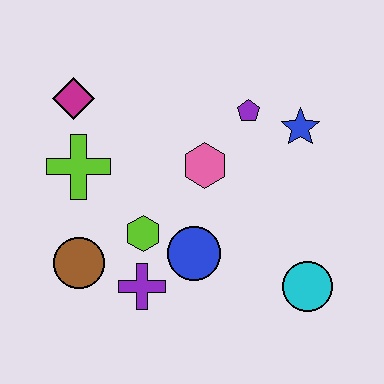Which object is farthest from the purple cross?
The blue star is farthest from the purple cross.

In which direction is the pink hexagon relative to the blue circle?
The pink hexagon is above the blue circle.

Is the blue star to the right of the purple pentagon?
Yes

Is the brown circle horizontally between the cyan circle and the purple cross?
No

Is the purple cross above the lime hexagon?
No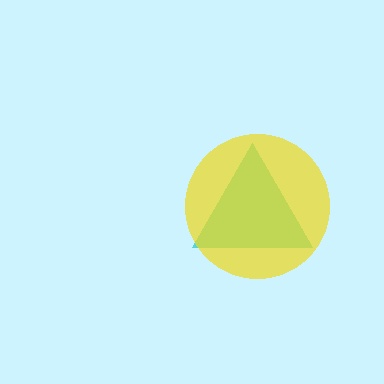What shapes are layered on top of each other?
The layered shapes are: a cyan triangle, a yellow circle.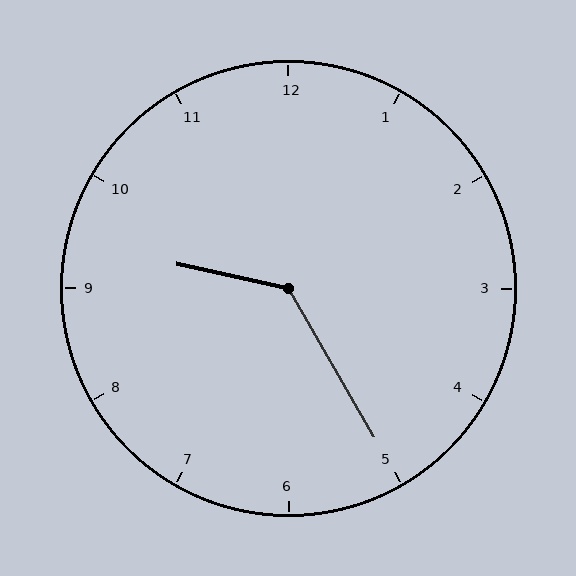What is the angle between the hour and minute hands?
Approximately 132 degrees.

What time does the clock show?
9:25.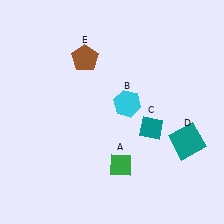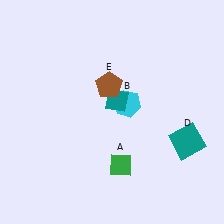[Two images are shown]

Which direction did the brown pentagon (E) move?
The brown pentagon (E) moved down.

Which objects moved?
The objects that moved are: the teal diamond (C), the brown pentagon (E).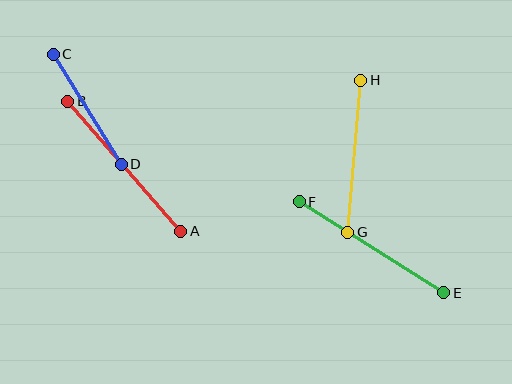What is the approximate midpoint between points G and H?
The midpoint is at approximately (354, 156) pixels.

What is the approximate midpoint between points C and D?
The midpoint is at approximately (87, 109) pixels.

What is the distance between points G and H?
The distance is approximately 153 pixels.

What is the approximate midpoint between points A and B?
The midpoint is at approximately (124, 166) pixels.